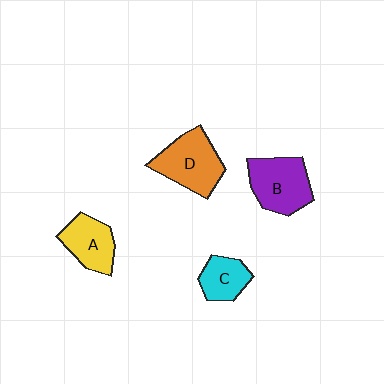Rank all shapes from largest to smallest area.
From largest to smallest: D (orange), B (purple), A (yellow), C (cyan).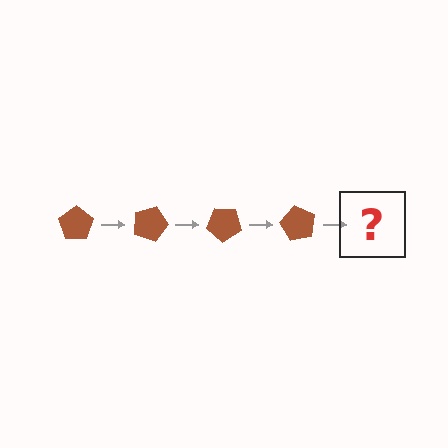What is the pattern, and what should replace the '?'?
The pattern is that the pentagon rotates 20 degrees each step. The '?' should be a brown pentagon rotated 80 degrees.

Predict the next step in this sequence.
The next step is a brown pentagon rotated 80 degrees.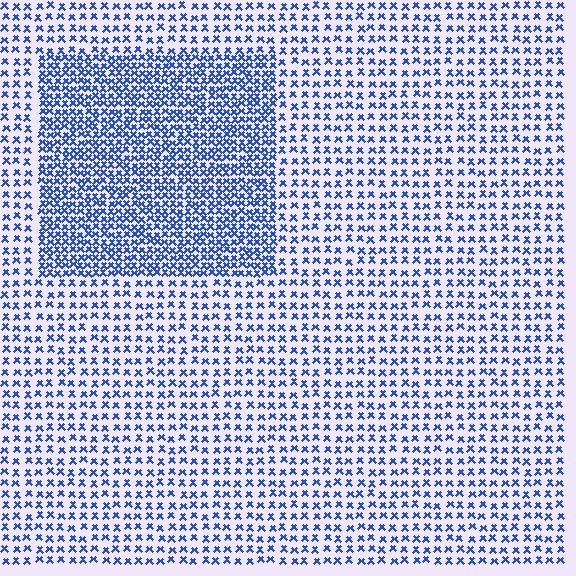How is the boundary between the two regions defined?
The boundary is defined by a change in element density (approximately 2.1x ratio). All elements are the same color, size, and shape.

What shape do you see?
I see a rectangle.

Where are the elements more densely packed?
The elements are more densely packed inside the rectangle boundary.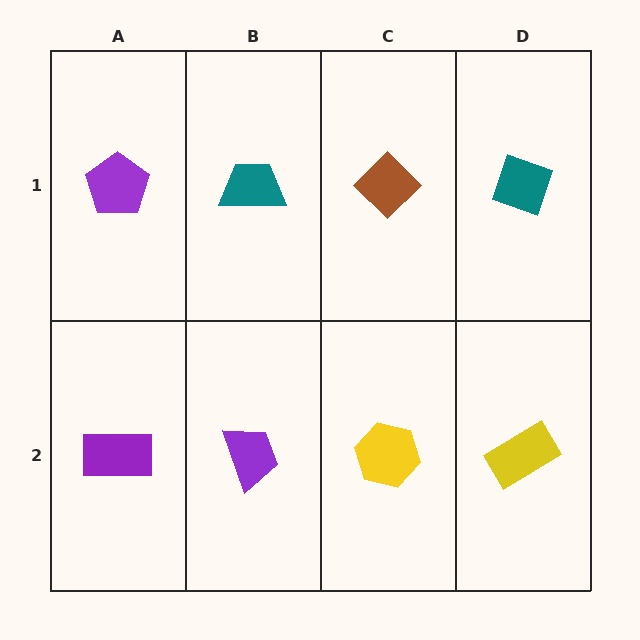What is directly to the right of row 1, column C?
A teal diamond.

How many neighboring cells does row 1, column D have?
2.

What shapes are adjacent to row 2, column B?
A teal trapezoid (row 1, column B), a purple rectangle (row 2, column A), a yellow hexagon (row 2, column C).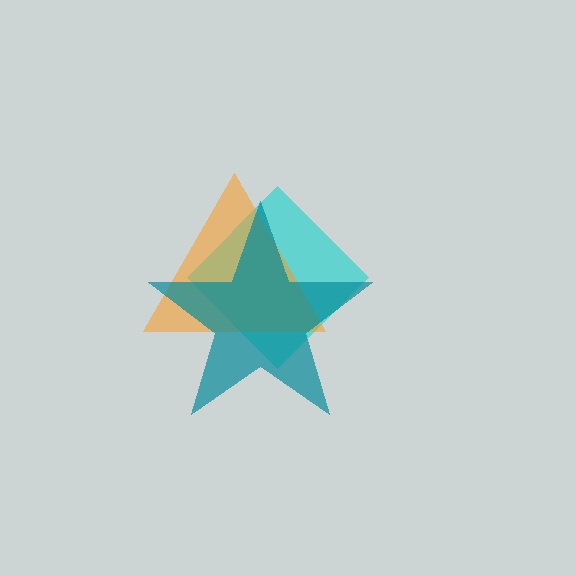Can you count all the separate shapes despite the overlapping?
Yes, there are 3 separate shapes.